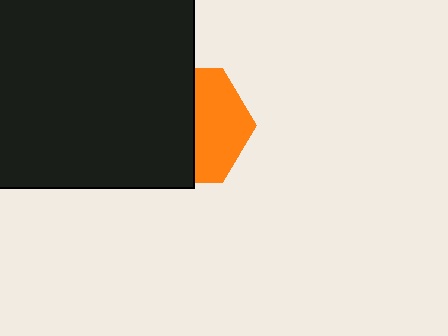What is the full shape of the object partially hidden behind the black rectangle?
The partially hidden object is an orange hexagon.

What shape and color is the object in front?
The object in front is a black rectangle.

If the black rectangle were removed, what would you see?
You would see the complete orange hexagon.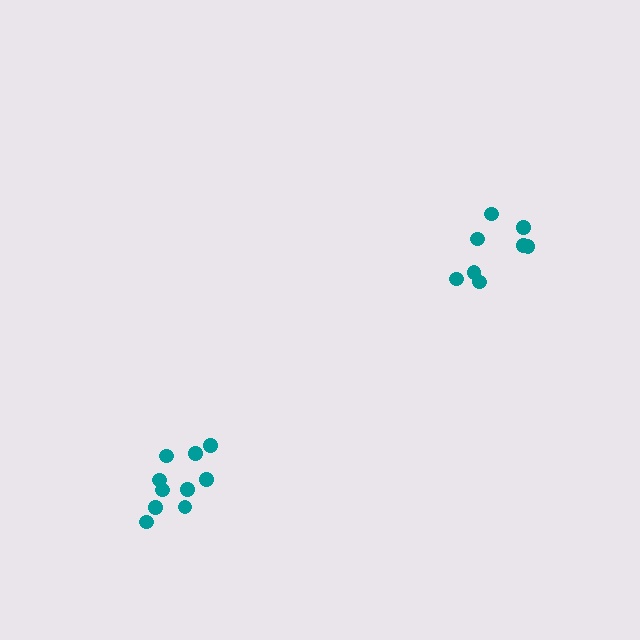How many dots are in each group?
Group 1: 8 dots, Group 2: 10 dots (18 total).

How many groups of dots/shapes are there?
There are 2 groups.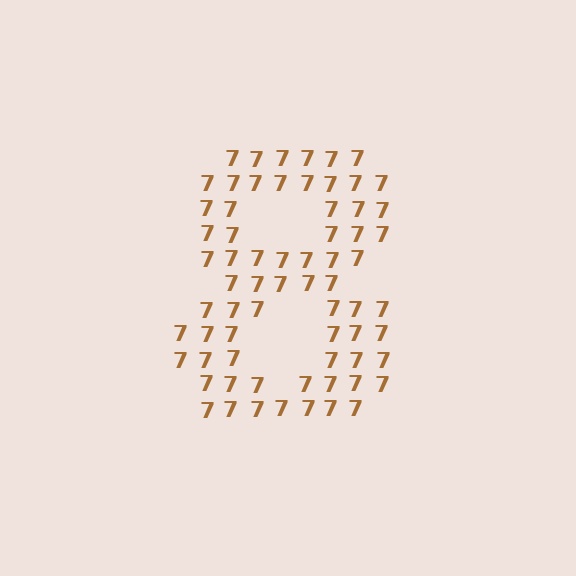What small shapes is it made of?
It is made of small digit 7's.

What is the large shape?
The large shape is the digit 8.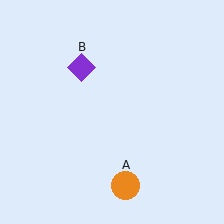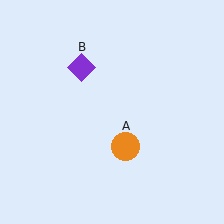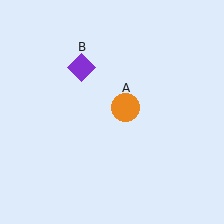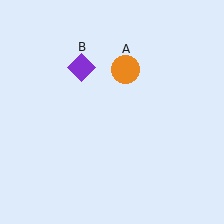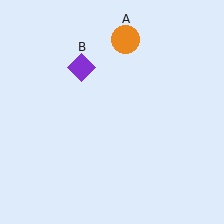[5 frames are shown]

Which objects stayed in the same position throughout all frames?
Purple diamond (object B) remained stationary.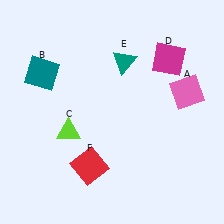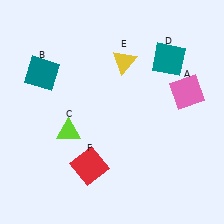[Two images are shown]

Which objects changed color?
D changed from magenta to teal. E changed from teal to yellow.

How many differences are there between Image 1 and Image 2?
There are 2 differences between the two images.